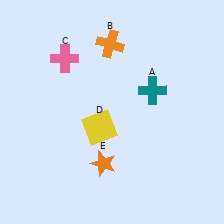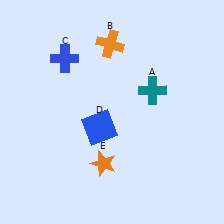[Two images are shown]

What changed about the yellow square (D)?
In Image 1, D is yellow. In Image 2, it changed to blue.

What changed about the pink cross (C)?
In Image 1, C is pink. In Image 2, it changed to blue.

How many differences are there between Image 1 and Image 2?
There are 2 differences between the two images.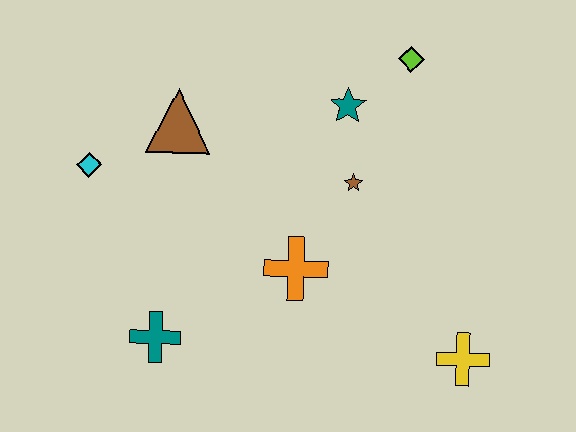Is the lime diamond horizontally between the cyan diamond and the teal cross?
No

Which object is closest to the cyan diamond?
The brown triangle is closest to the cyan diamond.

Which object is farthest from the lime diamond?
The teal cross is farthest from the lime diamond.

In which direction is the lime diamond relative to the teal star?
The lime diamond is to the right of the teal star.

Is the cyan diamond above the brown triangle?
No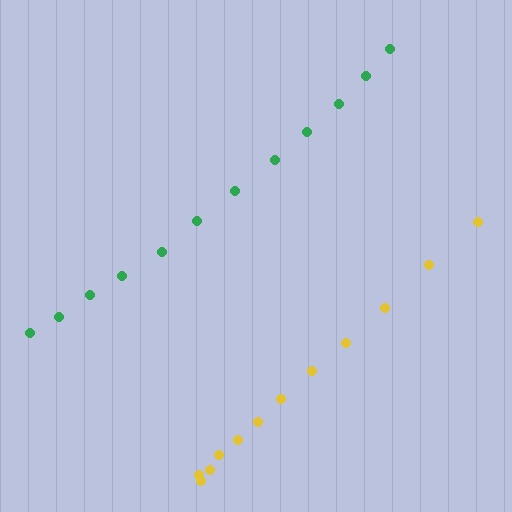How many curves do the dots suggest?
There are 2 distinct paths.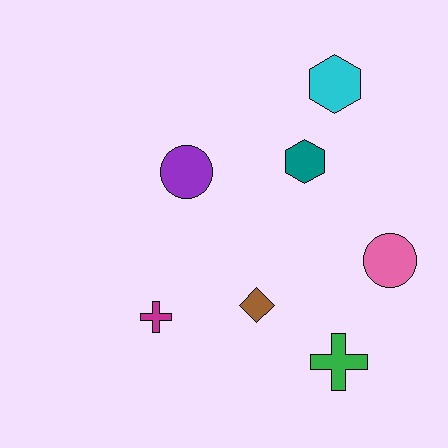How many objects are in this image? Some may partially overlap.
There are 7 objects.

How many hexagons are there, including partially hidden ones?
There are 2 hexagons.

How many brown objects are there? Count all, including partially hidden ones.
There is 1 brown object.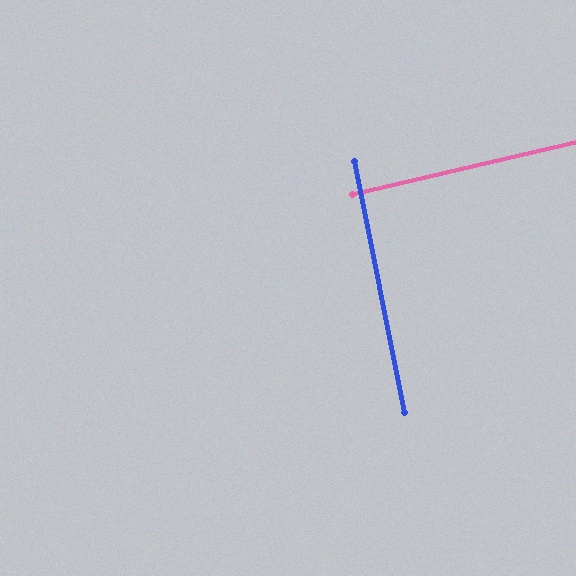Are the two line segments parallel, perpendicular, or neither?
Perpendicular — they meet at approximately 88°.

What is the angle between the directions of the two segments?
Approximately 88 degrees.